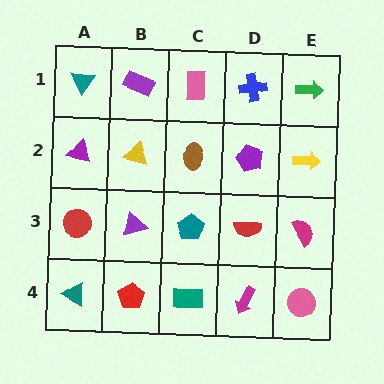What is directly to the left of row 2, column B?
A purple triangle.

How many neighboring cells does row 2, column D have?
4.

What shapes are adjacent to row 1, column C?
A brown ellipse (row 2, column C), a purple rectangle (row 1, column B), a blue cross (row 1, column D).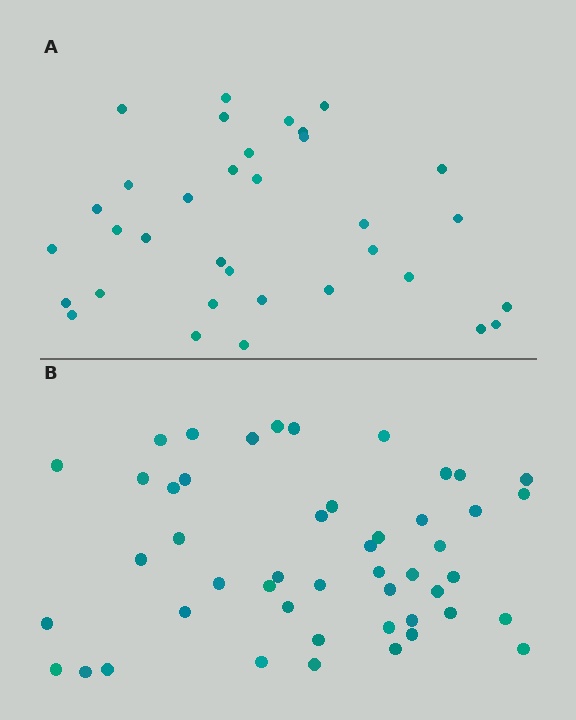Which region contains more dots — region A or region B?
Region B (the bottom region) has more dots.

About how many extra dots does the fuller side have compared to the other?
Region B has approximately 15 more dots than region A.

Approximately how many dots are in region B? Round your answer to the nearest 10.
About 50 dots. (The exact count is 48, which rounds to 50.)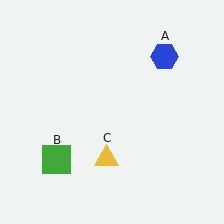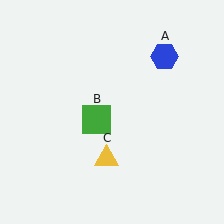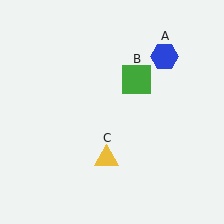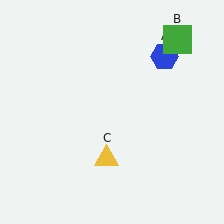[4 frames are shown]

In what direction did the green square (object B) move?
The green square (object B) moved up and to the right.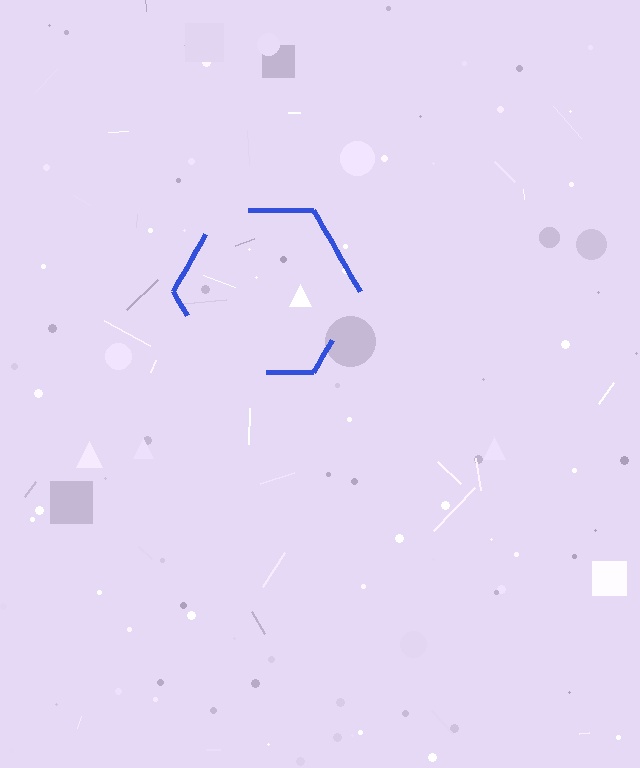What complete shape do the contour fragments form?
The contour fragments form a hexagon.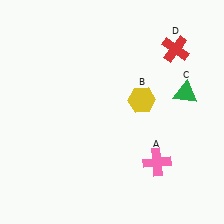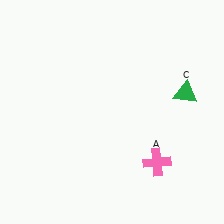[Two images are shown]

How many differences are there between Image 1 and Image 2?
There are 2 differences between the two images.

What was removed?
The red cross (D), the yellow hexagon (B) were removed in Image 2.